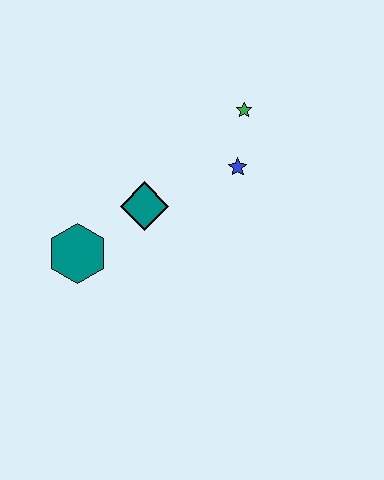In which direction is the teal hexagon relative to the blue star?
The teal hexagon is to the left of the blue star.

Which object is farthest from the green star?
The teal hexagon is farthest from the green star.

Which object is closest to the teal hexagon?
The teal diamond is closest to the teal hexagon.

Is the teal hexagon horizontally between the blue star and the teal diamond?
No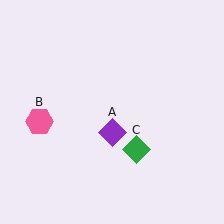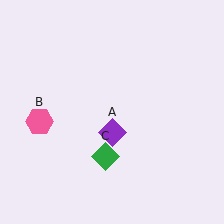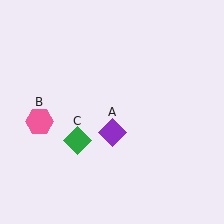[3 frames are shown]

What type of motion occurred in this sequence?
The green diamond (object C) rotated clockwise around the center of the scene.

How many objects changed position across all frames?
1 object changed position: green diamond (object C).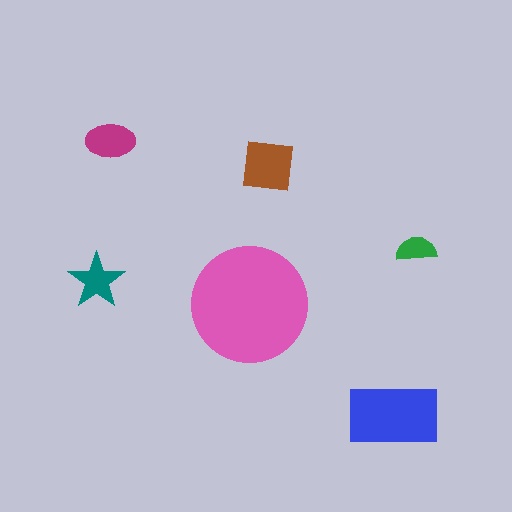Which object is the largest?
The pink circle.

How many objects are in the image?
There are 6 objects in the image.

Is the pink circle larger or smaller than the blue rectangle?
Larger.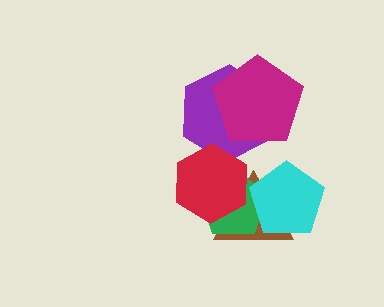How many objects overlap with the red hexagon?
3 objects overlap with the red hexagon.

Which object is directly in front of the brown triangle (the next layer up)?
The green pentagon is directly in front of the brown triangle.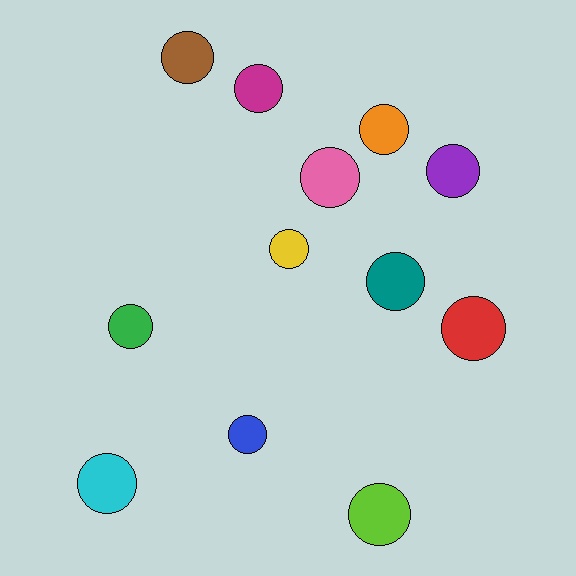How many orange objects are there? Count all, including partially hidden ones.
There is 1 orange object.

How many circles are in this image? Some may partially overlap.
There are 12 circles.